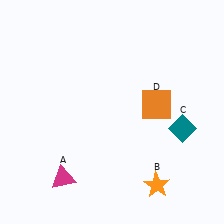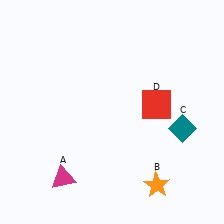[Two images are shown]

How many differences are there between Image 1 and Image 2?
There is 1 difference between the two images.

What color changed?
The square (D) changed from orange in Image 1 to red in Image 2.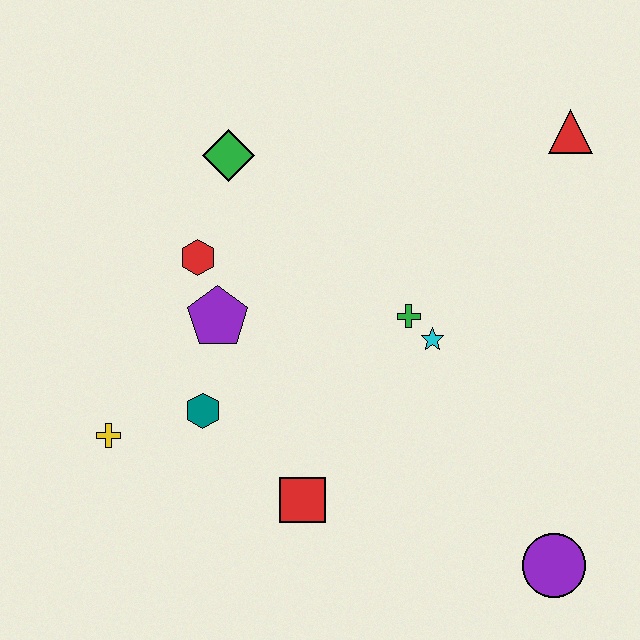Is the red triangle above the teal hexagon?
Yes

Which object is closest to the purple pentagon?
The red hexagon is closest to the purple pentagon.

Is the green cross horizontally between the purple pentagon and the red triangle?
Yes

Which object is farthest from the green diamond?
The purple circle is farthest from the green diamond.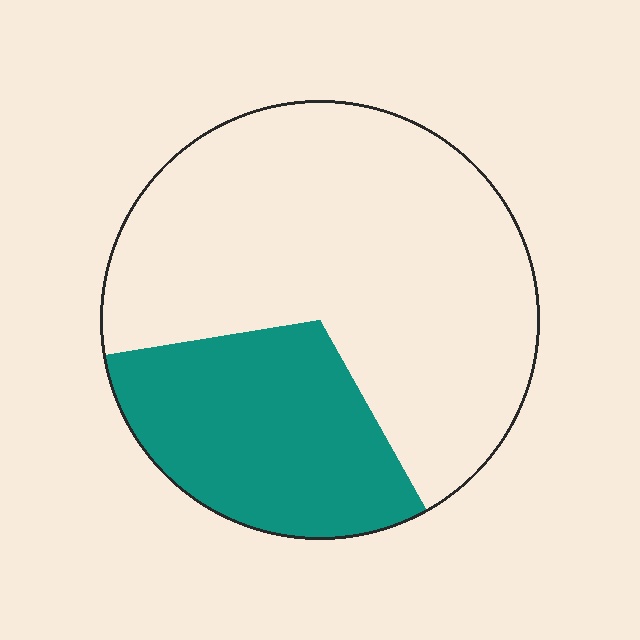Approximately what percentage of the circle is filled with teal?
Approximately 30%.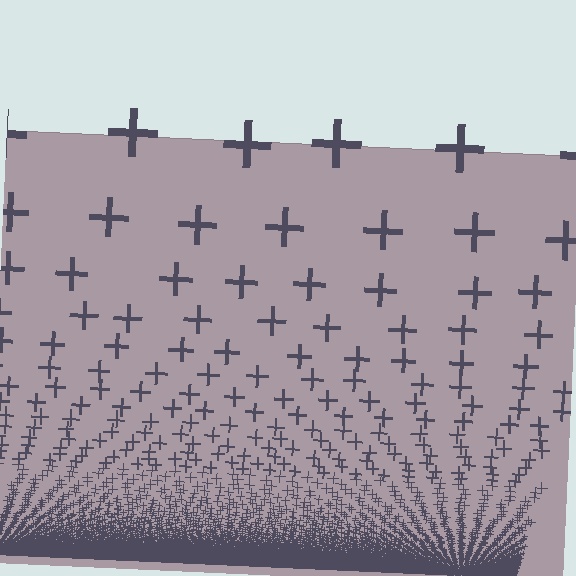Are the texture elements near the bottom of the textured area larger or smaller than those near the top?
Smaller. The gradient is inverted — elements near the bottom are smaller and denser.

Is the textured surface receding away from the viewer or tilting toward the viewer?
The surface appears to tilt toward the viewer. Texture elements get larger and sparser toward the top.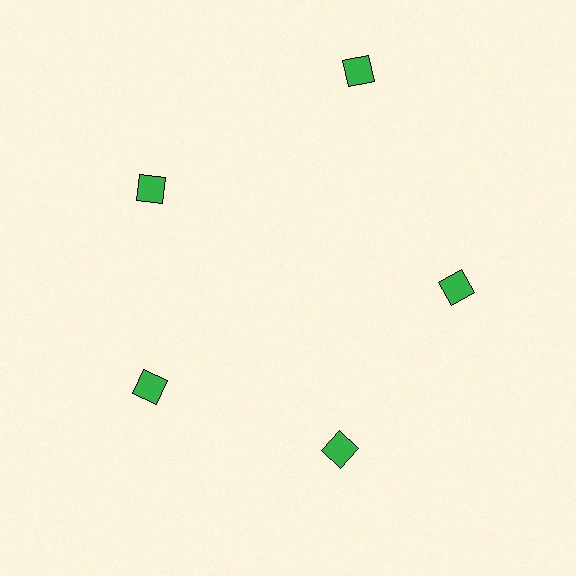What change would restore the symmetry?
The symmetry would be restored by moving it inward, back onto the ring so that all 5 diamonds sit at equal angles and equal distance from the center.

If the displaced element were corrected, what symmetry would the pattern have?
It would have 5-fold rotational symmetry — the pattern would map onto itself every 72 degrees.